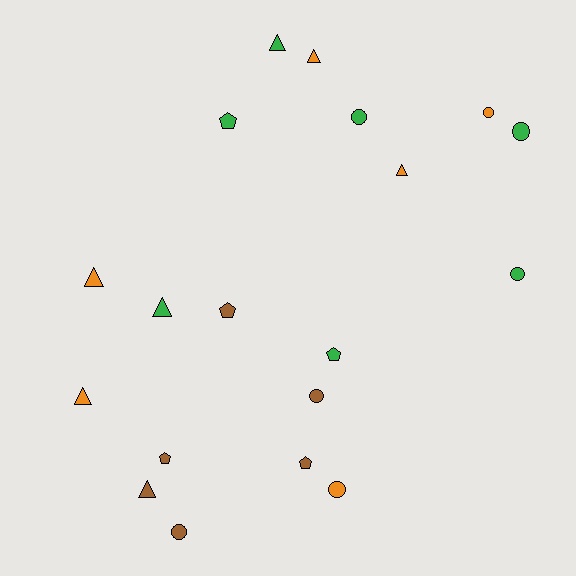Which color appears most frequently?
Green, with 7 objects.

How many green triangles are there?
There are 2 green triangles.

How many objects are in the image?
There are 19 objects.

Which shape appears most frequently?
Circle, with 7 objects.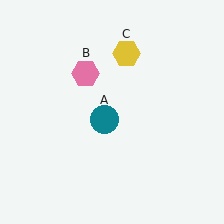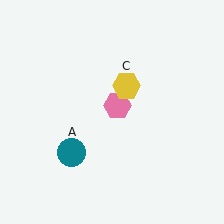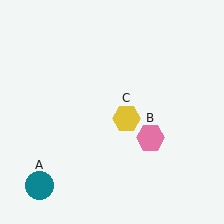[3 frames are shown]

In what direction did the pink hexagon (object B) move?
The pink hexagon (object B) moved down and to the right.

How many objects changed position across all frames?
3 objects changed position: teal circle (object A), pink hexagon (object B), yellow hexagon (object C).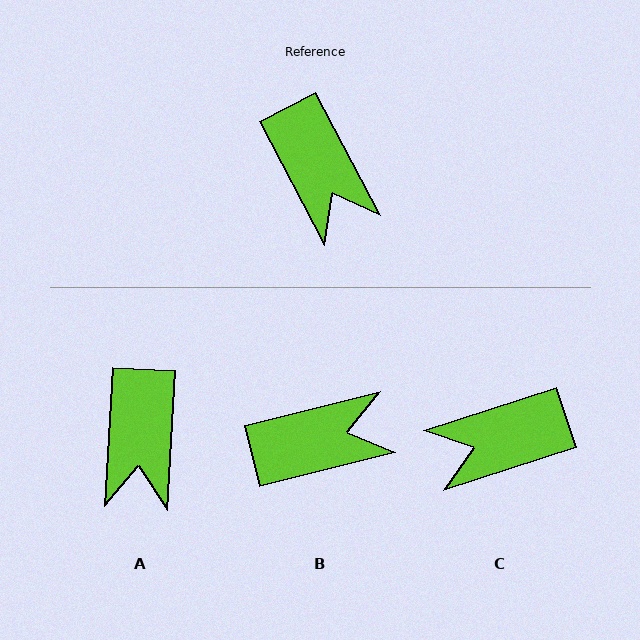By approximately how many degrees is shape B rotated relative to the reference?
Approximately 76 degrees counter-clockwise.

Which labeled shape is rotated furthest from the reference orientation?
C, about 100 degrees away.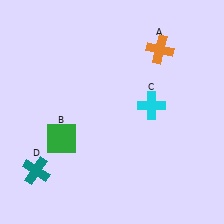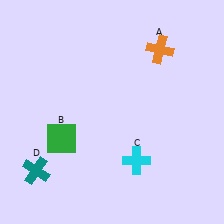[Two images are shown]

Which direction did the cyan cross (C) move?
The cyan cross (C) moved down.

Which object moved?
The cyan cross (C) moved down.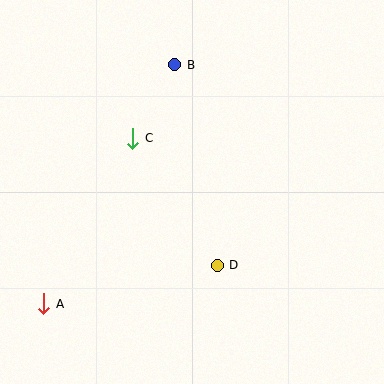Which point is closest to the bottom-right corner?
Point D is closest to the bottom-right corner.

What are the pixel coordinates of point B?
Point B is at (175, 65).